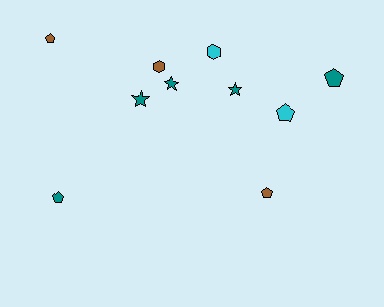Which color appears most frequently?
Teal, with 5 objects.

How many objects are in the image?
There are 10 objects.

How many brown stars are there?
There are no brown stars.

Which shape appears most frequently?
Pentagon, with 5 objects.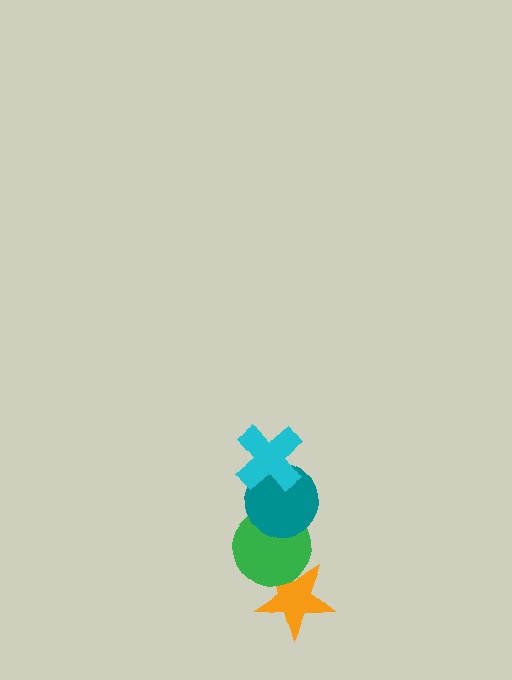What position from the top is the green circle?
The green circle is 3rd from the top.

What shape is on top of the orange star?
The green circle is on top of the orange star.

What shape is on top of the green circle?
The teal circle is on top of the green circle.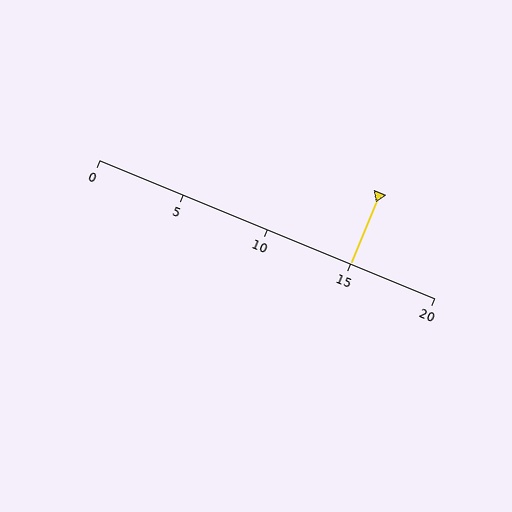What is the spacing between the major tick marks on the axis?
The major ticks are spaced 5 apart.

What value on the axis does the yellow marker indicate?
The marker indicates approximately 15.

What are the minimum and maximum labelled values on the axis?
The axis runs from 0 to 20.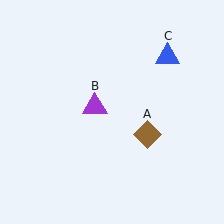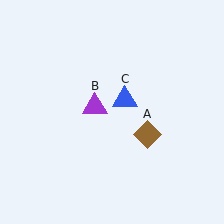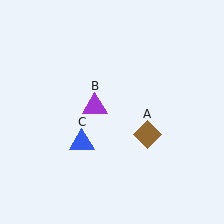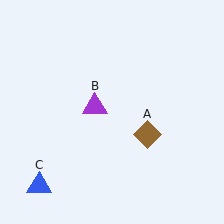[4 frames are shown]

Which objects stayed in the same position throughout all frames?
Brown diamond (object A) and purple triangle (object B) remained stationary.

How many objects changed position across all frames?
1 object changed position: blue triangle (object C).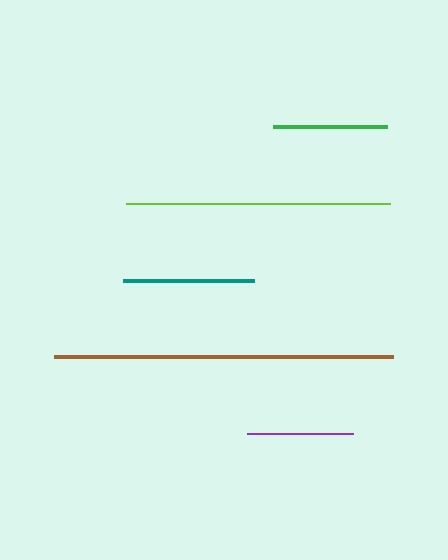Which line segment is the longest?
The brown line is the longest at approximately 339 pixels.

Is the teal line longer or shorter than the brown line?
The brown line is longer than the teal line.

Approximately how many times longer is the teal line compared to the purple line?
The teal line is approximately 1.2 times the length of the purple line.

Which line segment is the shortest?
The purple line is the shortest at approximately 106 pixels.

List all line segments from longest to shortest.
From longest to shortest: brown, lime, teal, green, purple.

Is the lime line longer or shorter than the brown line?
The brown line is longer than the lime line.